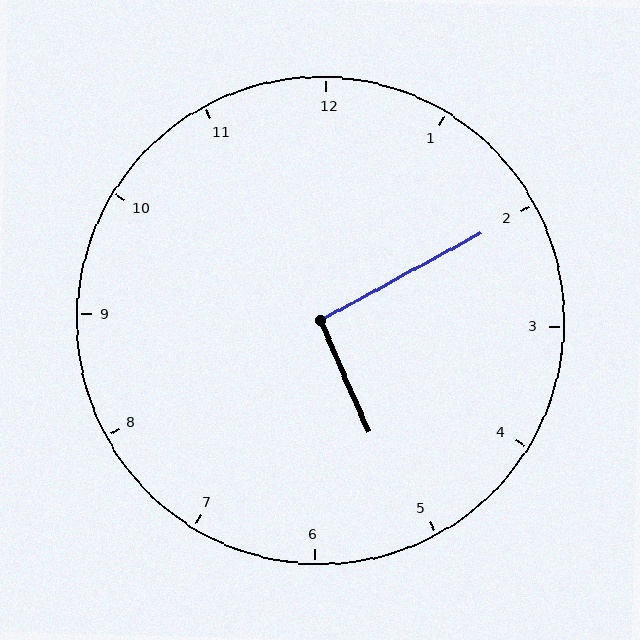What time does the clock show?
5:10.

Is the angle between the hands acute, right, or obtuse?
It is right.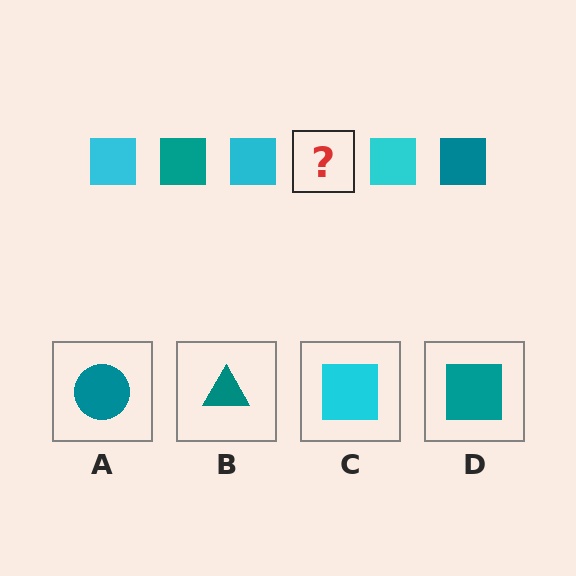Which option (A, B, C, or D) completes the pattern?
D.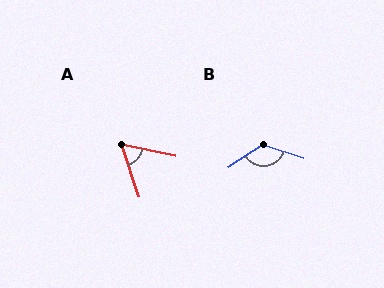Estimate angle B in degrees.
Approximately 128 degrees.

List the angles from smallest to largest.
A (59°), B (128°).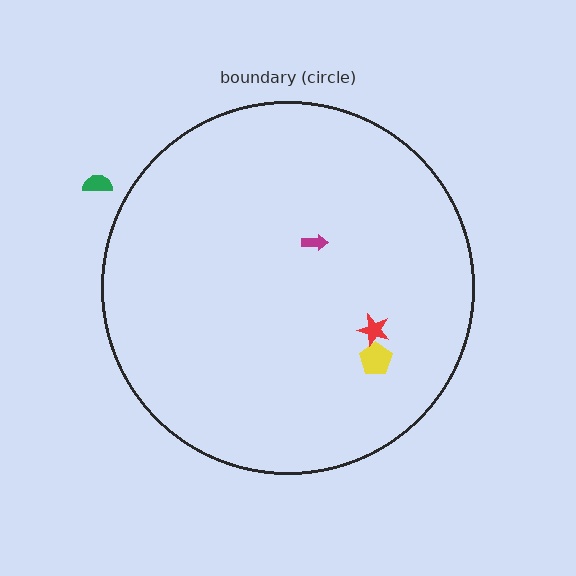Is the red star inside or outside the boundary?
Inside.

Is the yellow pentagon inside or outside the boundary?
Inside.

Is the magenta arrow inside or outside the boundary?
Inside.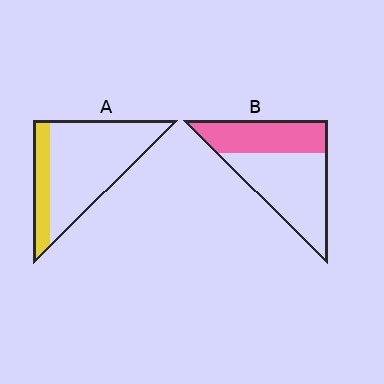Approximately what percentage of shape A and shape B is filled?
A is approximately 20% and B is approximately 40%.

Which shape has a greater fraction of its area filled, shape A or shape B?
Shape B.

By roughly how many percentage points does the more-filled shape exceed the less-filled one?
By roughly 20 percentage points (B over A).